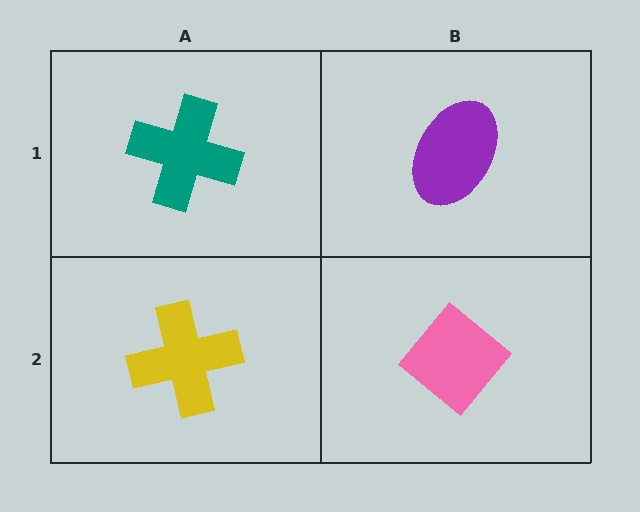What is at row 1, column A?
A teal cross.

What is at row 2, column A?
A yellow cross.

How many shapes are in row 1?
2 shapes.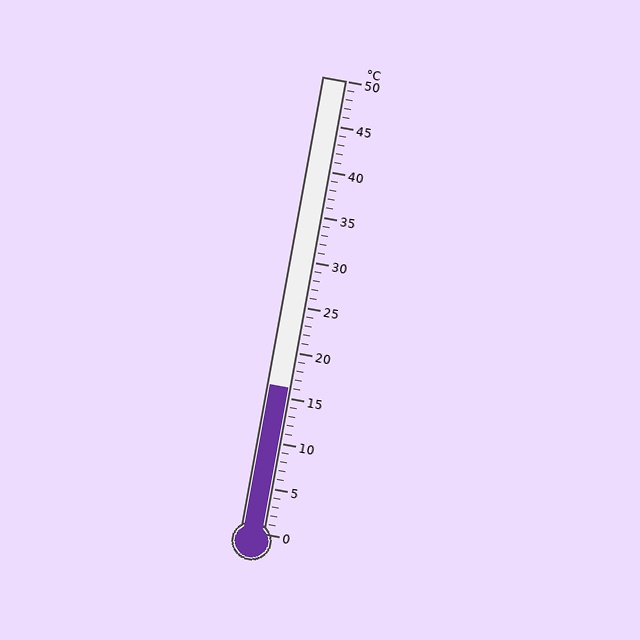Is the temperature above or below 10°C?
The temperature is above 10°C.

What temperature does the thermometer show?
The thermometer shows approximately 16°C.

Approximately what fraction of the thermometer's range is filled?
The thermometer is filled to approximately 30% of its range.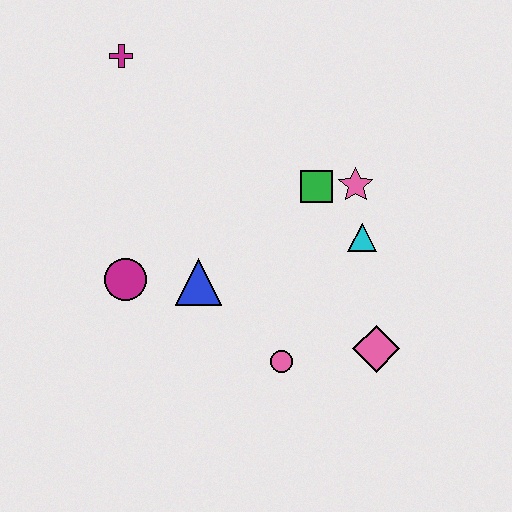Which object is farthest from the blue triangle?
The magenta cross is farthest from the blue triangle.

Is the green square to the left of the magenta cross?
No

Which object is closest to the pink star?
The green square is closest to the pink star.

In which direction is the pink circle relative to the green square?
The pink circle is below the green square.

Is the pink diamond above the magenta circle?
No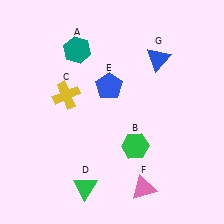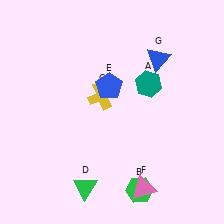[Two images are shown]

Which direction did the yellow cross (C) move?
The yellow cross (C) moved right.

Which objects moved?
The objects that moved are: the teal hexagon (A), the green hexagon (B), the yellow cross (C).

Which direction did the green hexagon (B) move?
The green hexagon (B) moved down.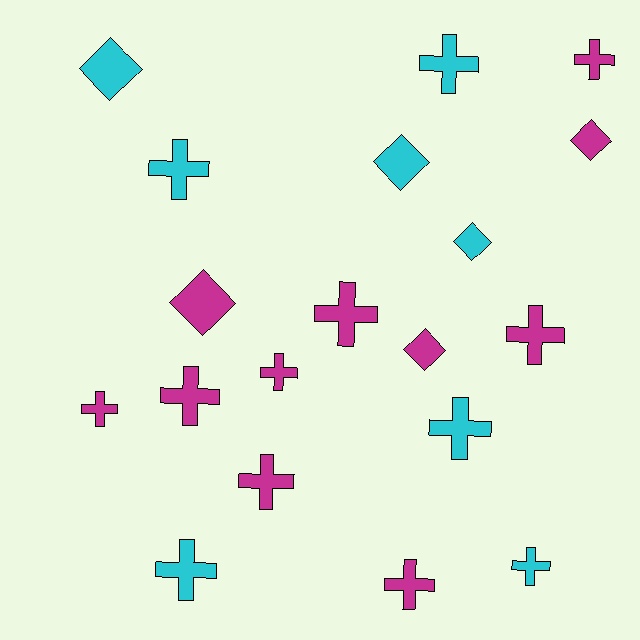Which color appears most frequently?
Magenta, with 11 objects.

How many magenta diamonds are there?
There are 3 magenta diamonds.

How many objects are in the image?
There are 19 objects.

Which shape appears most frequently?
Cross, with 13 objects.